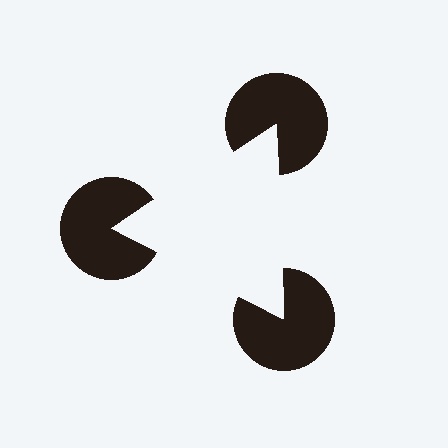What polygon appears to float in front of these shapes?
An illusory triangle — its edges are inferred from the aligned wedge cuts in the pac-man discs, not physically drawn.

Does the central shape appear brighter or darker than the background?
It typically appears slightly brighter than the background, even though no actual brightness change is drawn.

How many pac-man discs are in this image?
There are 3 — one at each vertex of the illusory triangle.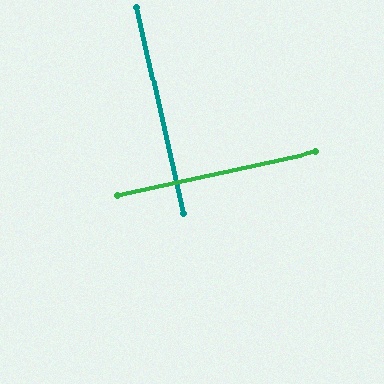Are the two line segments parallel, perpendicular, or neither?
Perpendicular — they meet at approximately 90°.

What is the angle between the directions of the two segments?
Approximately 90 degrees.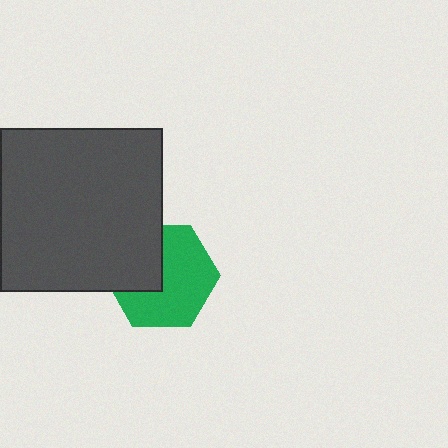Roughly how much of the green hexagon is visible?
About half of it is visible (roughly 64%).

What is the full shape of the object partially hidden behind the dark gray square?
The partially hidden object is a green hexagon.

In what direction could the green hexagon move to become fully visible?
The green hexagon could move toward the lower-right. That would shift it out from behind the dark gray square entirely.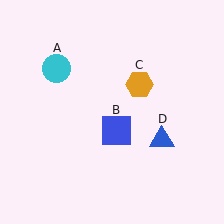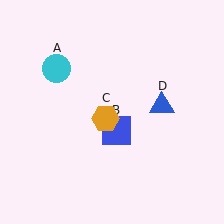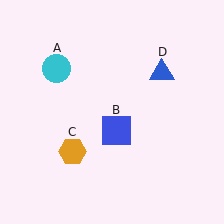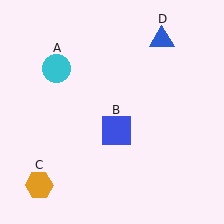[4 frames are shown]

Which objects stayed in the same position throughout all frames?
Cyan circle (object A) and blue square (object B) remained stationary.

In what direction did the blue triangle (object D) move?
The blue triangle (object D) moved up.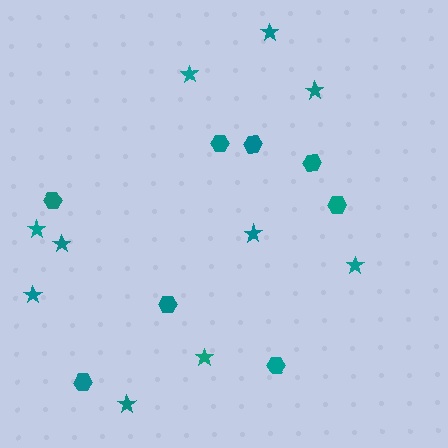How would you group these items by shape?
There are 2 groups: one group of stars (10) and one group of hexagons (8).